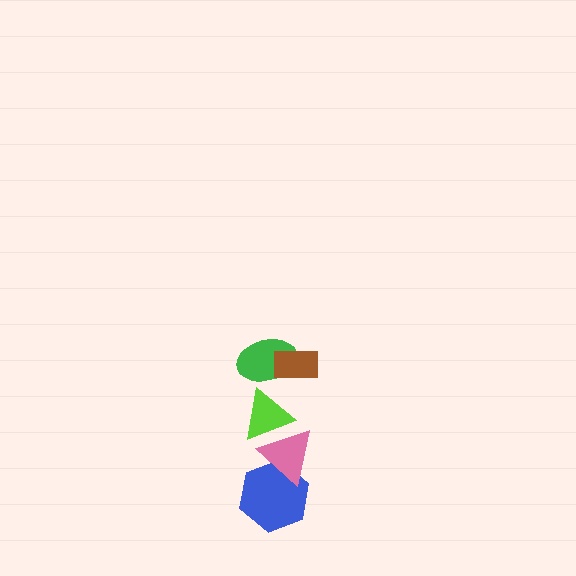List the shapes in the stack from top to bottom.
From top to bottom: the brown rectangle, the green ellipse, the lime triangle, the pink triangle, the blue hexagon.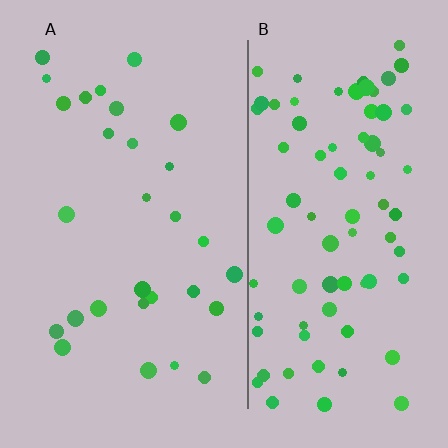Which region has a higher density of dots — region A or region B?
B (the right).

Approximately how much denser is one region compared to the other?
Approximately 2.8× — region B over region A.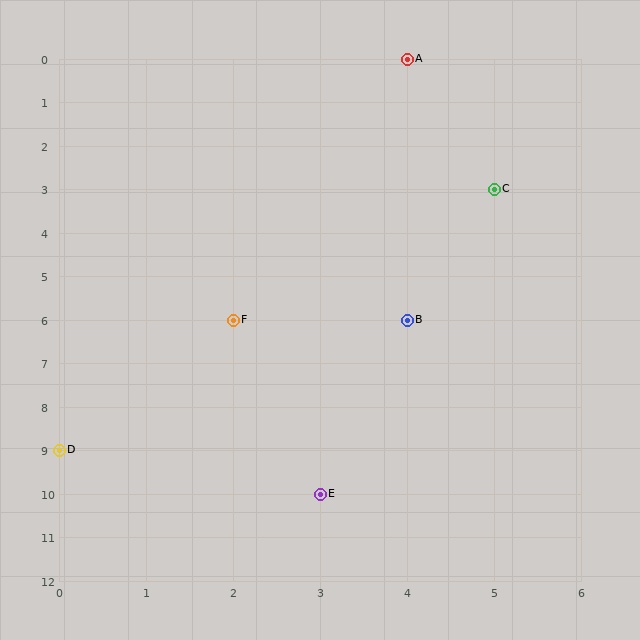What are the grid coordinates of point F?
Point F is at grid coordinates (2, 6).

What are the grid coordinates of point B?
Point B is at grid coordinates (4, 6).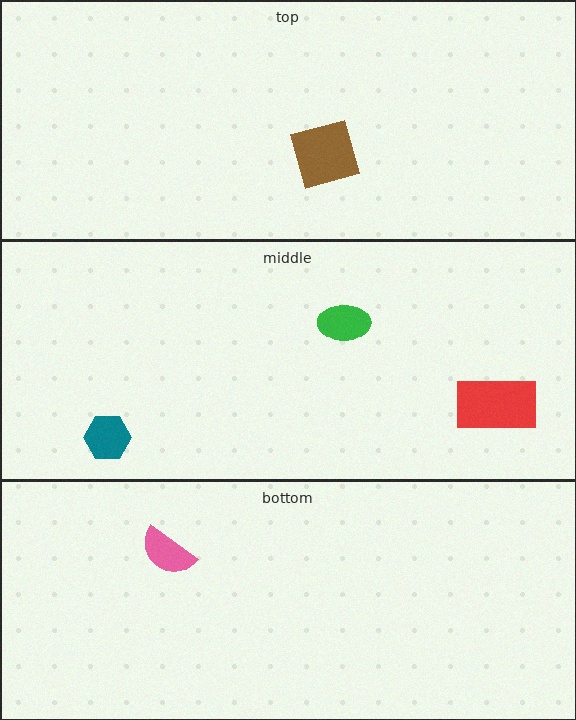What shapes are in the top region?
The brown square.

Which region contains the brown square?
The top region.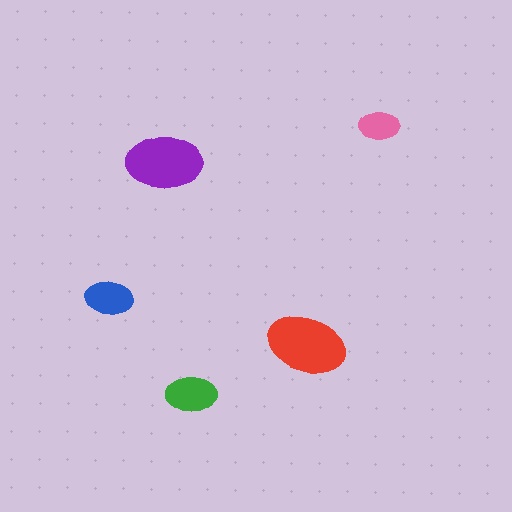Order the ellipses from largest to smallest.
the red one, the purple one, the green one, the blue one, the pink one.